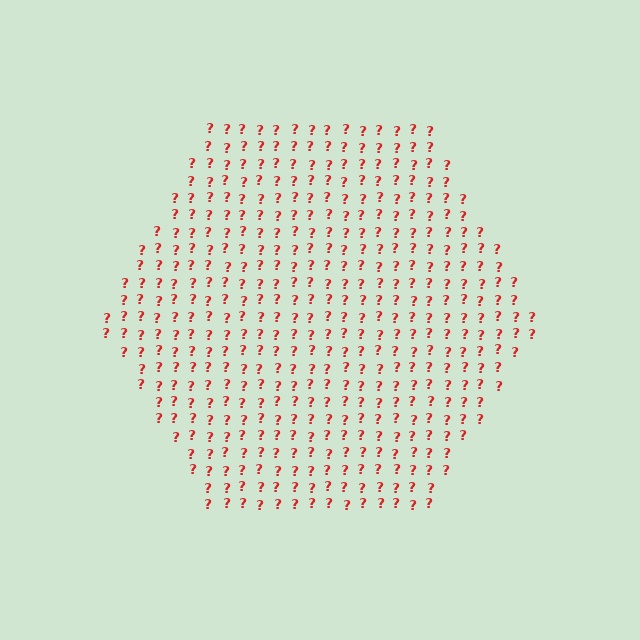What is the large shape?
The large shape is a hexagon.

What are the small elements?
The small elements are question marks.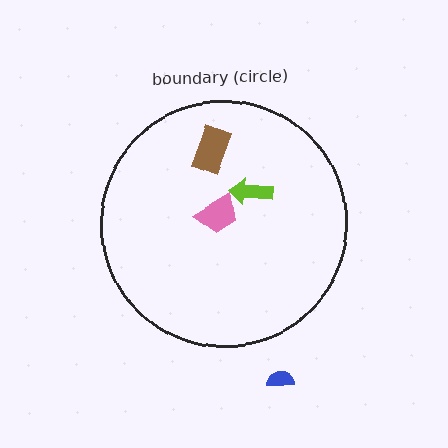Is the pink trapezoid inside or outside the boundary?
Inside.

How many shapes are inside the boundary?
3 inside, 1 outside.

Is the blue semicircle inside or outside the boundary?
Outside.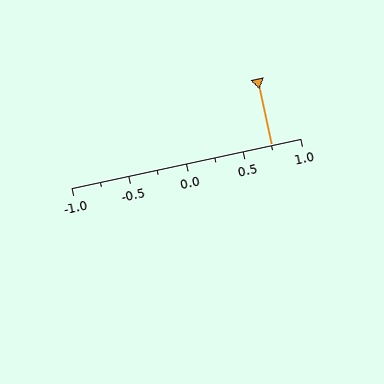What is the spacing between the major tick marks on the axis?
The major ticks are spaced 0.5 apart.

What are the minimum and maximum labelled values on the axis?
The axis runs from -1.0 to 1.0.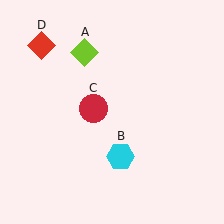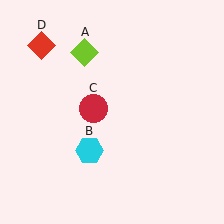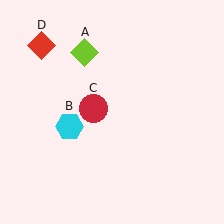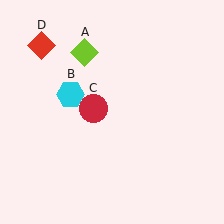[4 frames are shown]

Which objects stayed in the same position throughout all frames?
Lime diamond (object A) and red circle (object C) and red diamond (object D) remained stationary.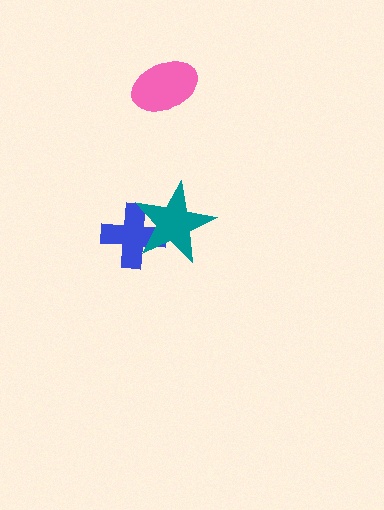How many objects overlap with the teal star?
1 object overlaps with the teal star.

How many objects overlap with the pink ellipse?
0 objects overlap with the pink ellipse.